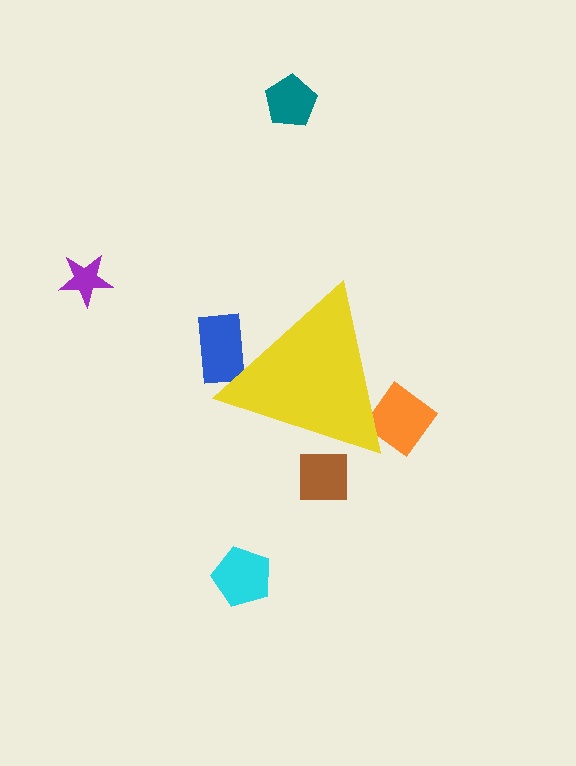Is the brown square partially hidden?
Yes, the brown square is partially hidden behind the yellow triangle.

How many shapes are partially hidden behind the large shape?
3 shapes are partially hidden.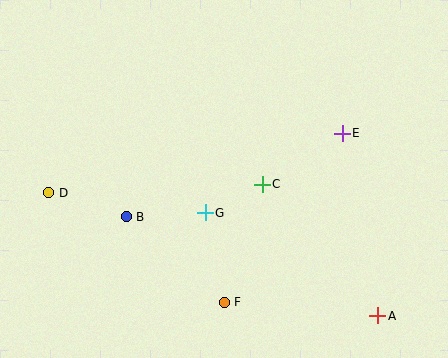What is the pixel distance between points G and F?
The distance between G and F is 92 pixels.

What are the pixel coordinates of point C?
Point C is at (262, 184).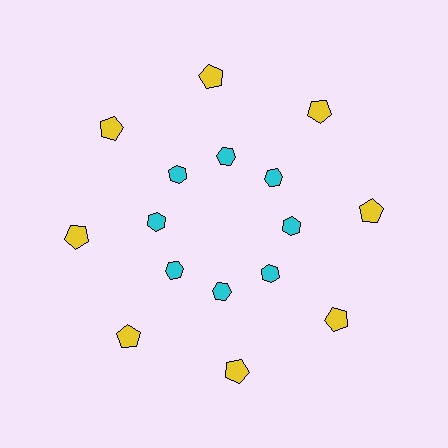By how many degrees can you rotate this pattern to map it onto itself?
The pattern maps onto itself every 45 degrees of rotation.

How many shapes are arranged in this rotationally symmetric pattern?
There are 16 shapes, arranged in 8 groups of 2.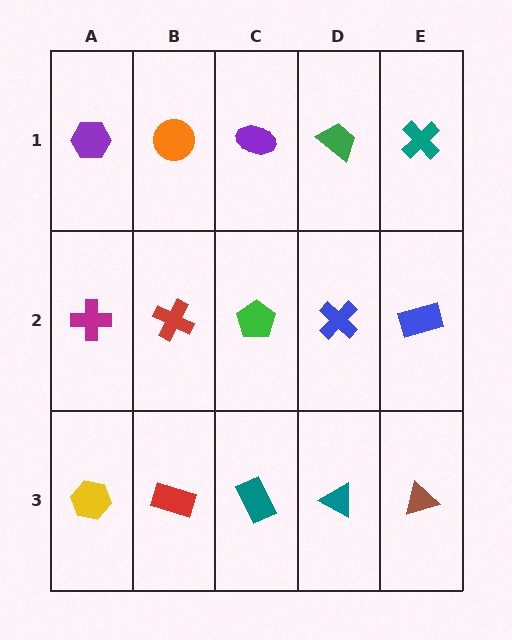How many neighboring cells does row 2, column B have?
4.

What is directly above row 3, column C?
A green pentagon.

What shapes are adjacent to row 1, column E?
A blue rectangle (row 2, column E), a green trapezoid (row 1, column D).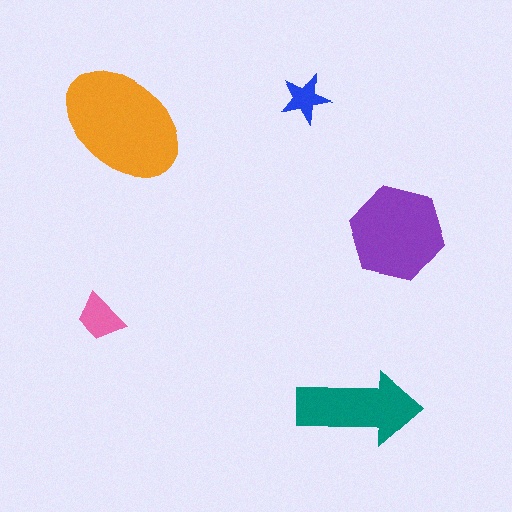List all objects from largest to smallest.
The orange ellipse, the purple hexagon, the teal arrow, the pink trapezoid, the blue star.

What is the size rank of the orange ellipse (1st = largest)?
1st.